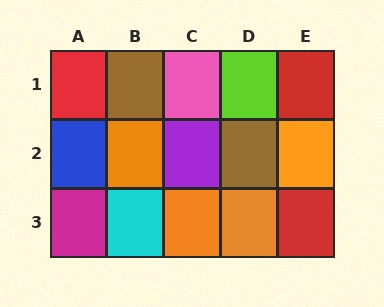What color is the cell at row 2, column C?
Purple.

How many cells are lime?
1 cell is lime.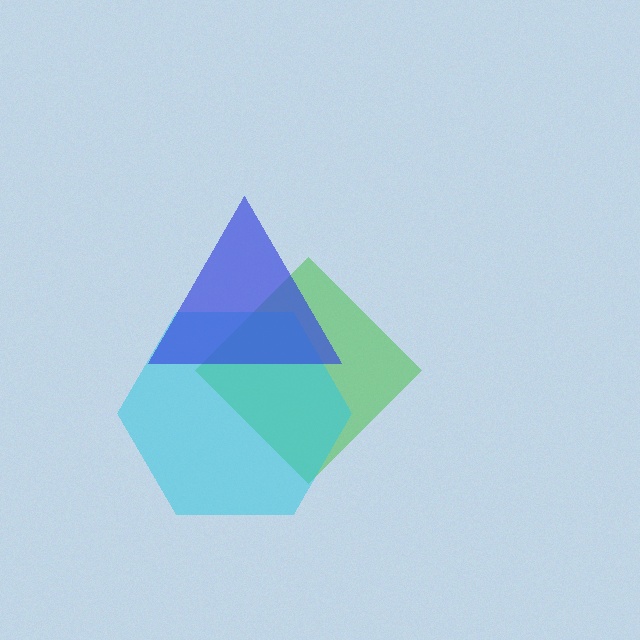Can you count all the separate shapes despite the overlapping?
Yes, there are 3 separate shapes.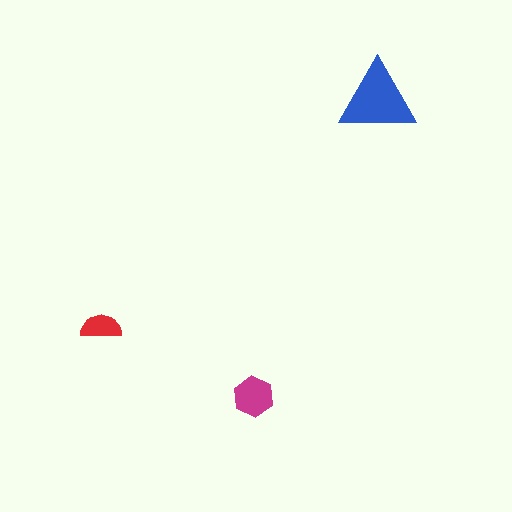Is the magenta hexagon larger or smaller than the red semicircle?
Larger.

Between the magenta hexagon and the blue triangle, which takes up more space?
The blue triangle.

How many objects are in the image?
There are 3 objects in the image.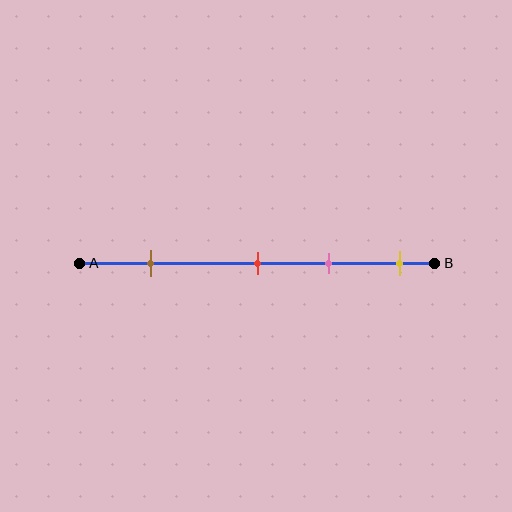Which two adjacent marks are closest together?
The red and pink marks are the closest adjacent pair.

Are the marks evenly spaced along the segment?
No, the marks are not evenly spaced.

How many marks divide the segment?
There are 4 marks dividing the segment.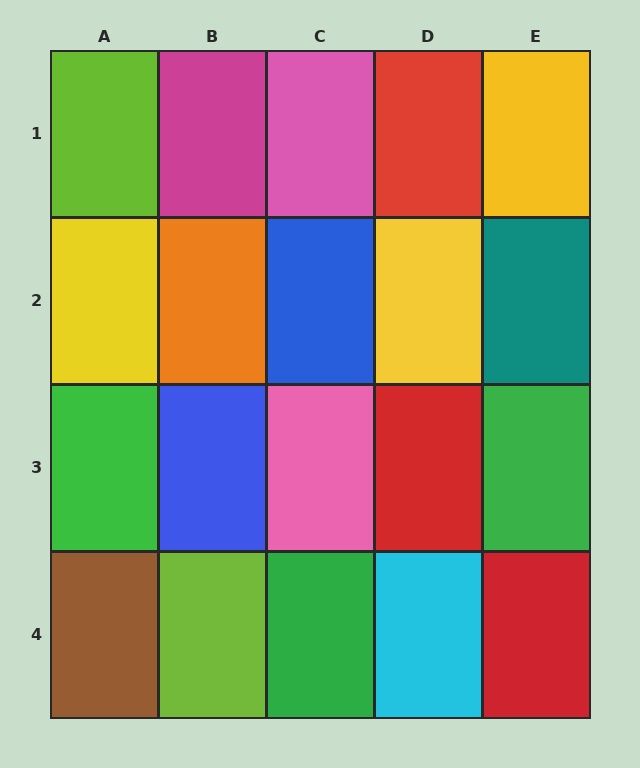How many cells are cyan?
1 cell is cyan.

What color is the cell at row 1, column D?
Red.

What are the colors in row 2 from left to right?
Yellow, orange, blue, yellow, teal.